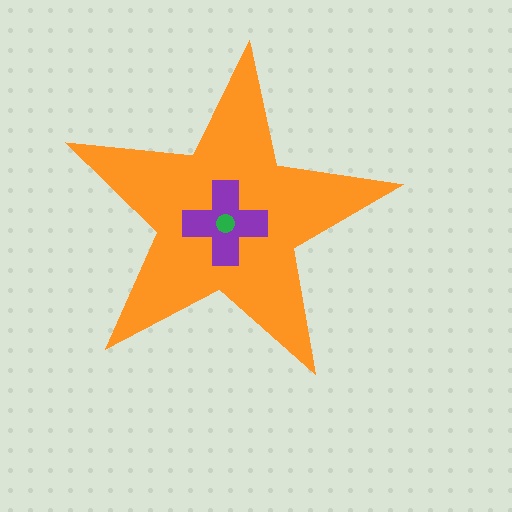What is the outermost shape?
The orange star.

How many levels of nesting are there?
3.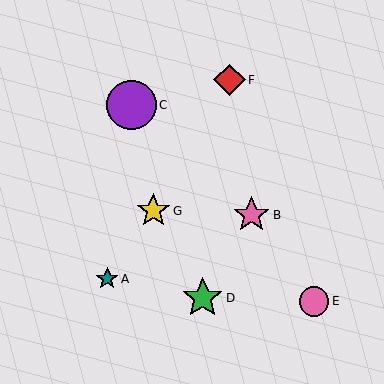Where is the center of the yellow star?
The center of the yellow star is at (153, 211).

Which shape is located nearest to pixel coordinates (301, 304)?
The pink circle (labeled E) at (314, 301) is nearest to that location.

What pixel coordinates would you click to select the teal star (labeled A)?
Click at (107, 279) to select the teal star A.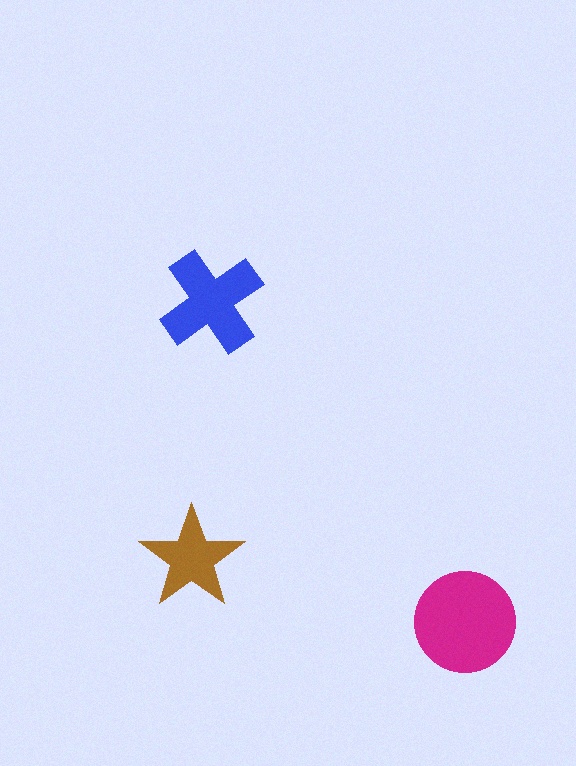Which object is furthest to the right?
The magenta circle is rightmost.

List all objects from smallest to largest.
The brown star, the blue cross, the magenta circle.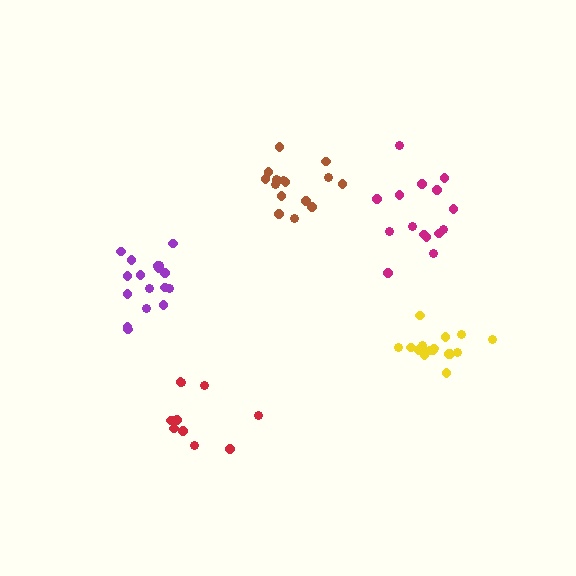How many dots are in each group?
Group 1: 15 dots, Group 2: 12 dots, Group 3: 15 dots, Group 4: 17 dots, Group 5: 17 dots (76 total).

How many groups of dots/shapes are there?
There are 5 groups.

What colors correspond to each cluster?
The clusters are colored: brown, red, magenta, purple, yellow.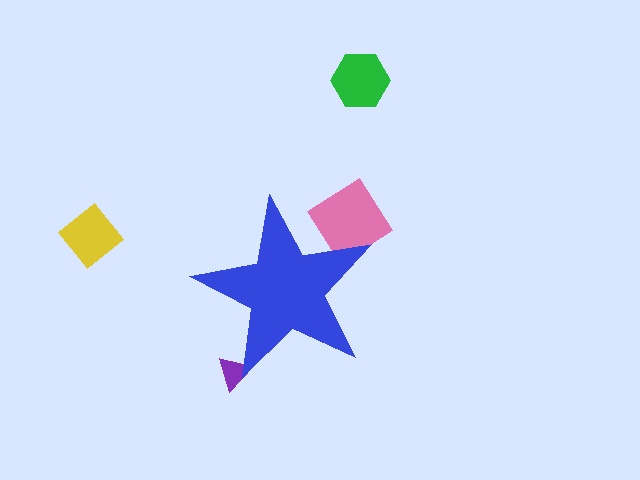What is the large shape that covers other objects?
A blue star.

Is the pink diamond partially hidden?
Yes, the pink diamond is partially hidden behind the blue star.